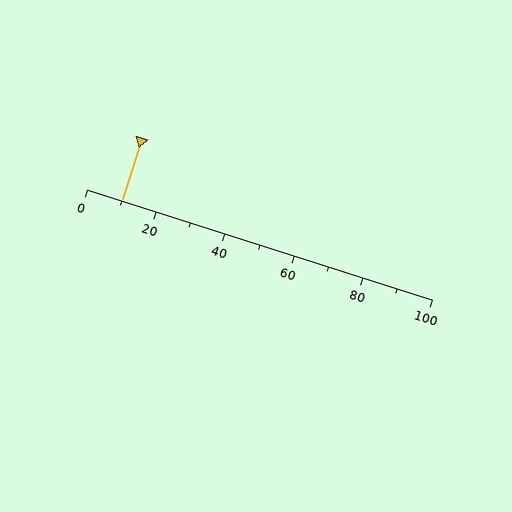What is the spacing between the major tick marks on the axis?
The major ticks are spaced 20 apart.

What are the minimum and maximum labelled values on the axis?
The axis runs from 0 to 100.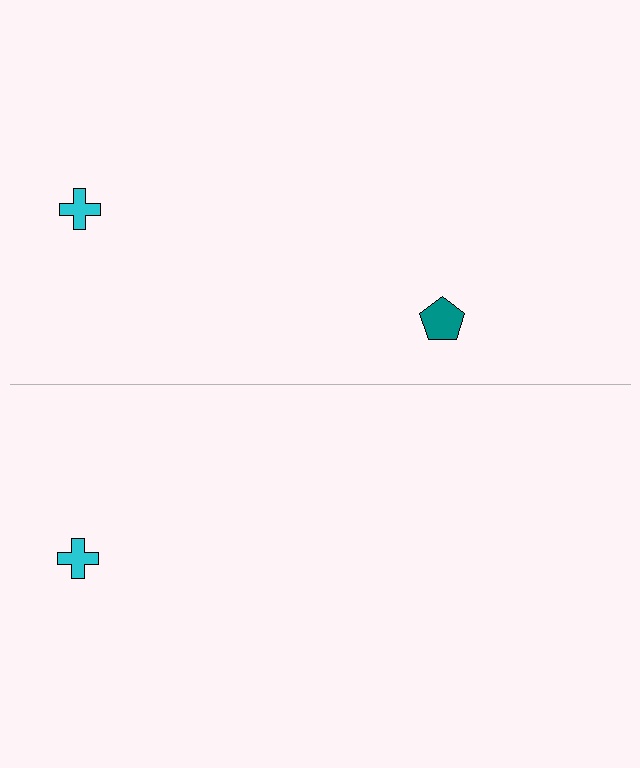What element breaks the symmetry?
A teal pentagon is missing from the bottom side.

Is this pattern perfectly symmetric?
No, the pattern is not perfectly symmetric. A teal pentagon is missing from the bottom side.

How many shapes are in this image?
There are 3 shapes in this image.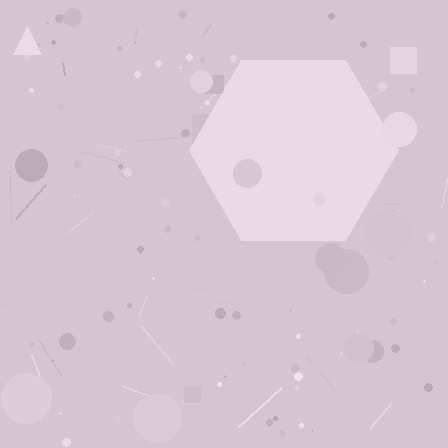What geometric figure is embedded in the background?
A hexagon is embedded in the background.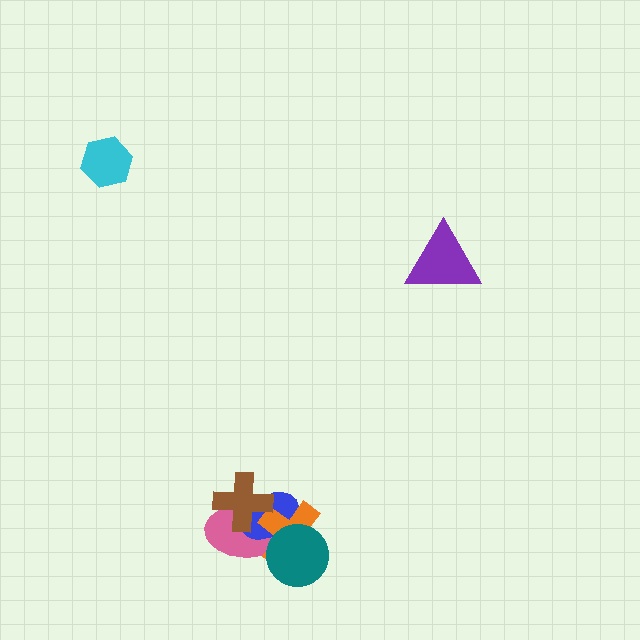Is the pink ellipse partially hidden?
Yes, it is partially covered by another shape.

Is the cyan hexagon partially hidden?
No, no other shape covers it.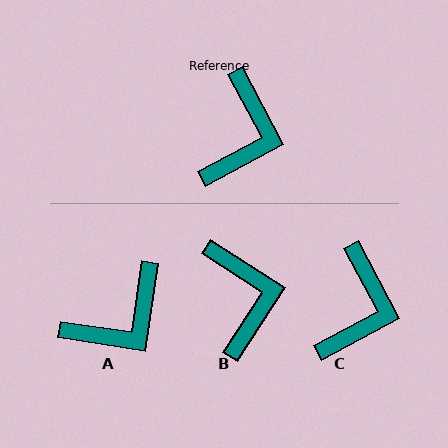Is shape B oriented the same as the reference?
No, it is off by about 29 degrees.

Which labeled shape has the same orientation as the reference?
C.